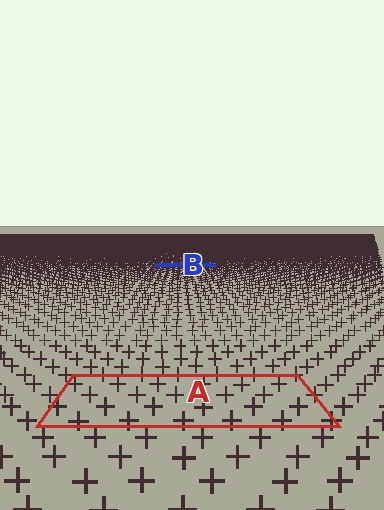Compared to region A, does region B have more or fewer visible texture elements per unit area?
Region B has more texture elements per unit area — they are packed more densely because it is farther away.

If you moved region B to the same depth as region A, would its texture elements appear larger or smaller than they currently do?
They would appear larger. At a closer depth, the same texture elements are projected at a bigger on-screen size.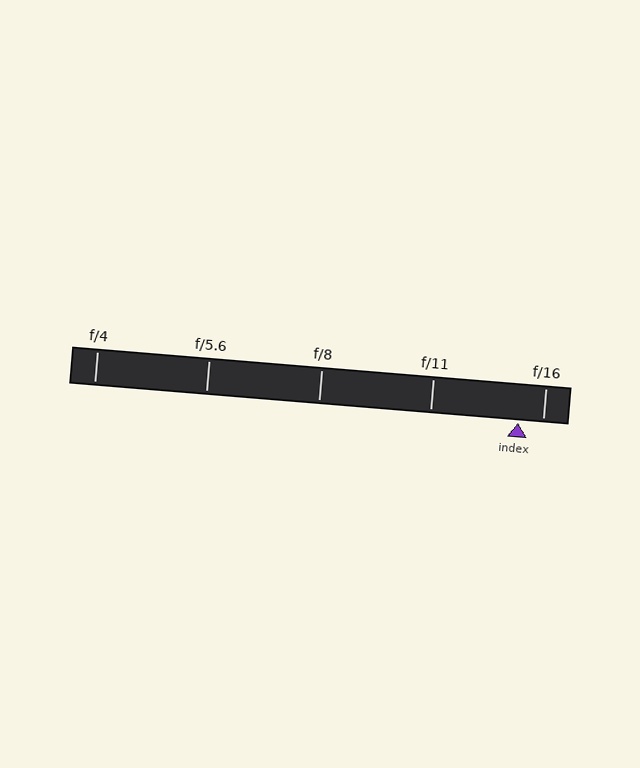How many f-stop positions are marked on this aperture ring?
There are 5 f-stop positions marked.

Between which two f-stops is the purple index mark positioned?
The index mark is between f/11 and f/16.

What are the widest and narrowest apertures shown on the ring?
The widest aperture shown is f/4 and the narrowest is f/16.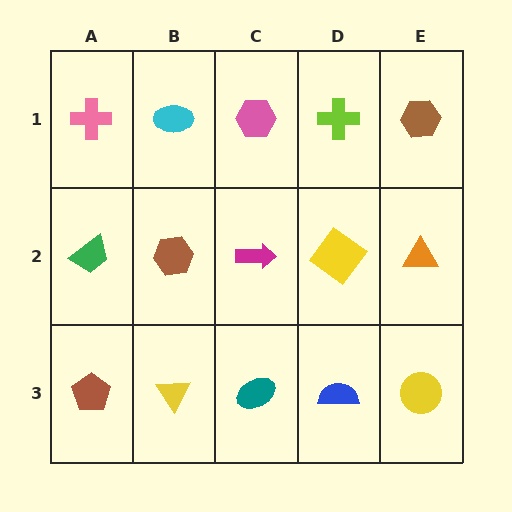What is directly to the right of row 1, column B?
A pink hexagon.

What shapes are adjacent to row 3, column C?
A magenta arrow (row 2, column C), a yellow triangle (row 3, column B), a blue semicircle (row 3, column D).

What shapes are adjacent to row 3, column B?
A brown hexagon (row 2, column B), a brown pentagon (row 3, column A), a teal ellipse (row 3, column C).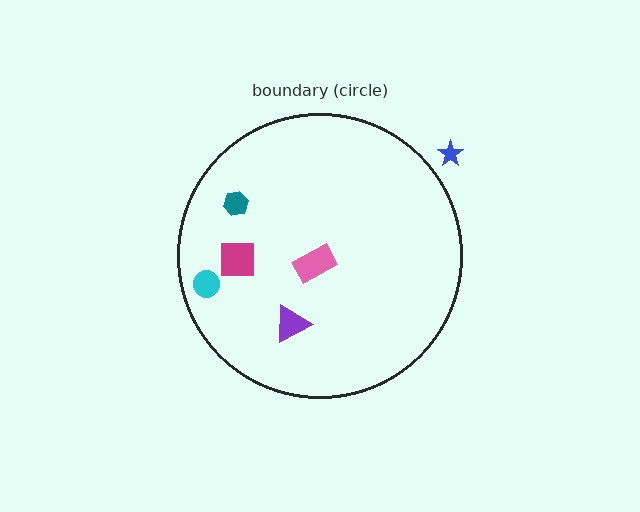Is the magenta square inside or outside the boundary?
Inside.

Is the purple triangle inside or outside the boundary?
Inside.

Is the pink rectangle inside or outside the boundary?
Inside.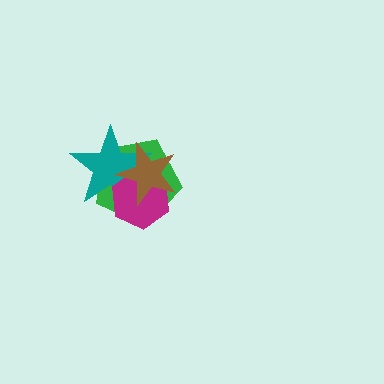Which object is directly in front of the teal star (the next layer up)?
The magenta hexagon is directly in front of the teal star.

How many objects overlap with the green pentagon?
3 objects overlap with the green pentagon.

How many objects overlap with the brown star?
3 objects overlap with the brown star.